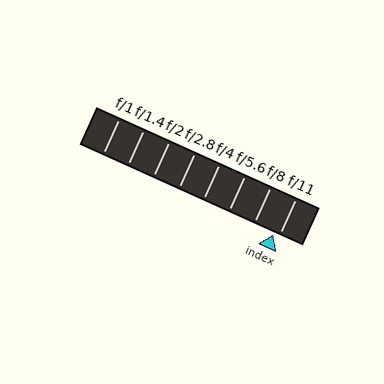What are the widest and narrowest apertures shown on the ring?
The widest aperture shown is f/1 and the narrowest is f/11.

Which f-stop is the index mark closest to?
The index mark is closest to f/11.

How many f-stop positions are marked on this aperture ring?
There are 8 f-stop positions marked.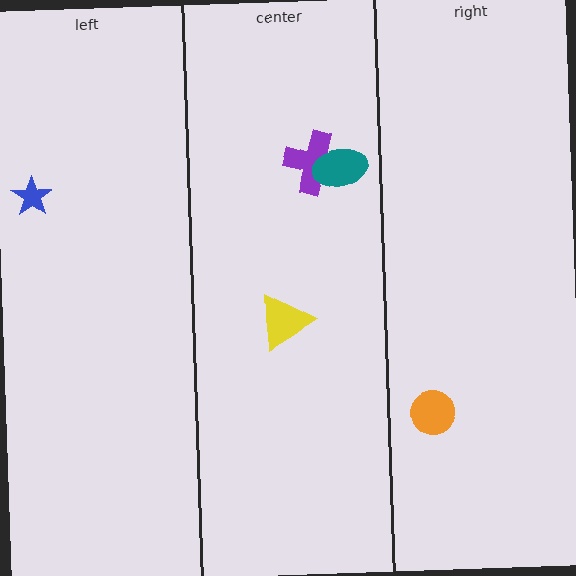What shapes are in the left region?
The blue star.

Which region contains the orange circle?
The right region.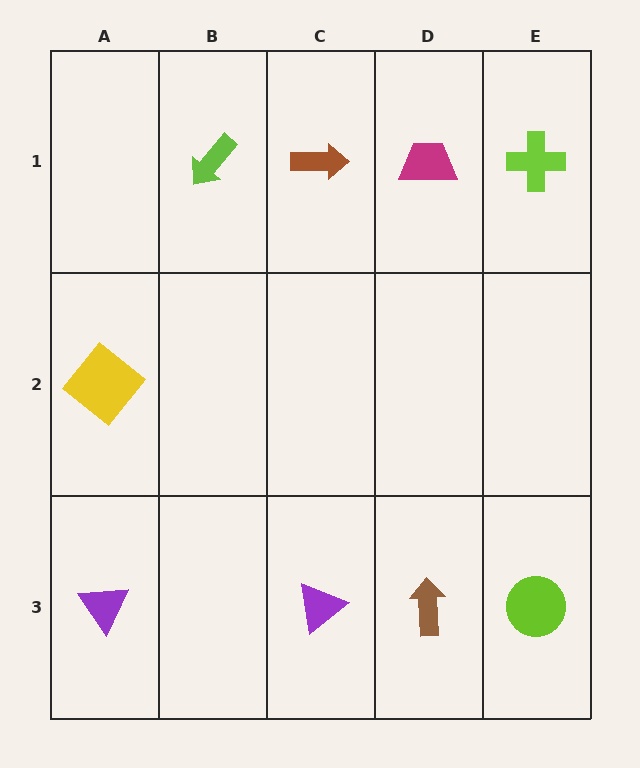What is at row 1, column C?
A brown arrow.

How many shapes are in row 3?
4 shapes.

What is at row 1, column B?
A lime arrow.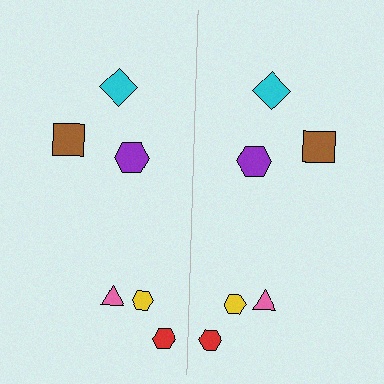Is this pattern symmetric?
Yes, this pattern has bilateral (reflection) symmetry.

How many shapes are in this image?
There are 12 shapes in this image.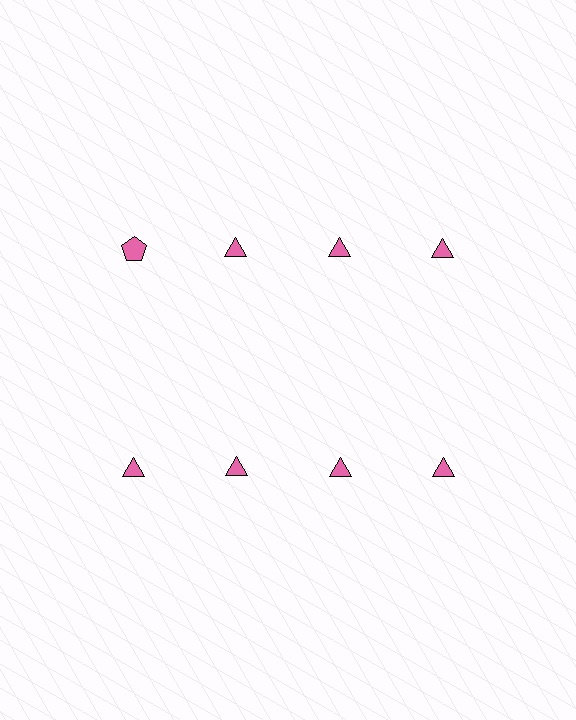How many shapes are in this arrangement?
There are 8 shapes arranged in a grid pattern.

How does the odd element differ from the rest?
It has a different shape: pentagon instead of triangle.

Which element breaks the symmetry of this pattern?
The pink pentagon in the top row, leftmost column breaks the symmetry. All other shapes are pink triangles.